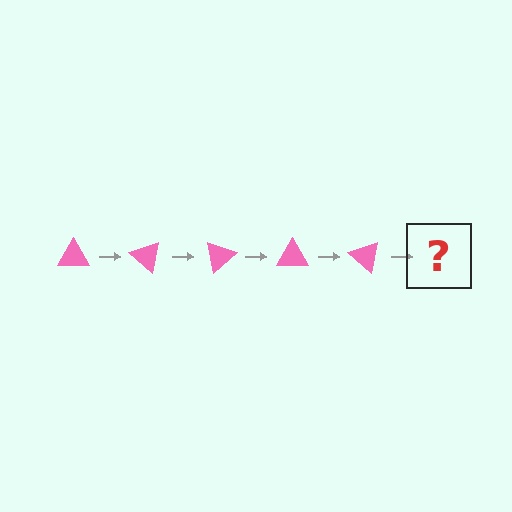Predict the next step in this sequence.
The next step is a pink triangle rotated 200 degrees.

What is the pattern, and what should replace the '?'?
The pattern is that the triangle rotates 40 degrees each step. The '?' should be a pink triangle rotated 200 degrees.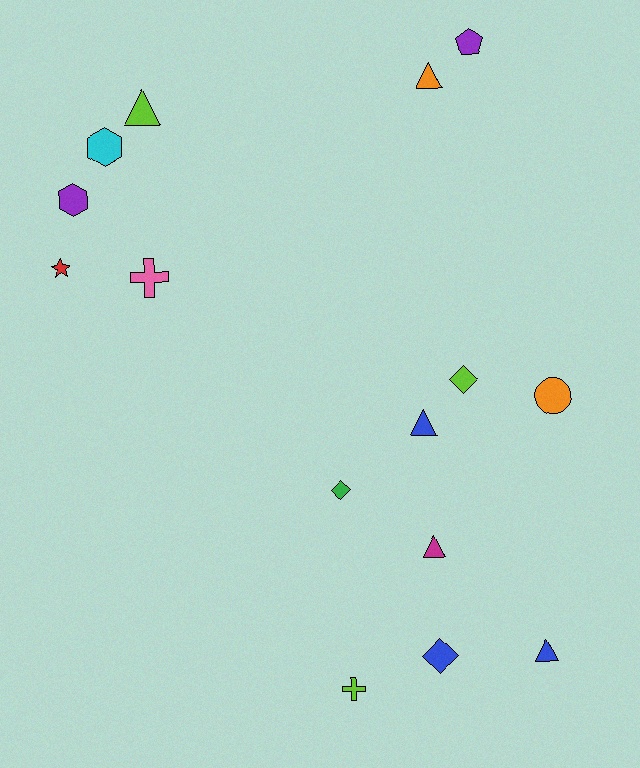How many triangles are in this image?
There are 5 triangles.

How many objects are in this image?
There are 15 objects.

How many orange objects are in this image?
There are 2 orange objects.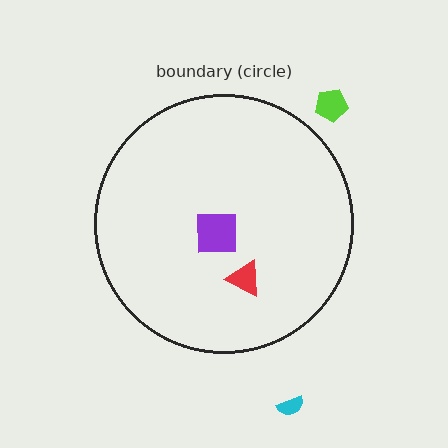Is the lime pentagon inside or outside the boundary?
Outside.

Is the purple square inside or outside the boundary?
Inside.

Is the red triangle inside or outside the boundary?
Inside.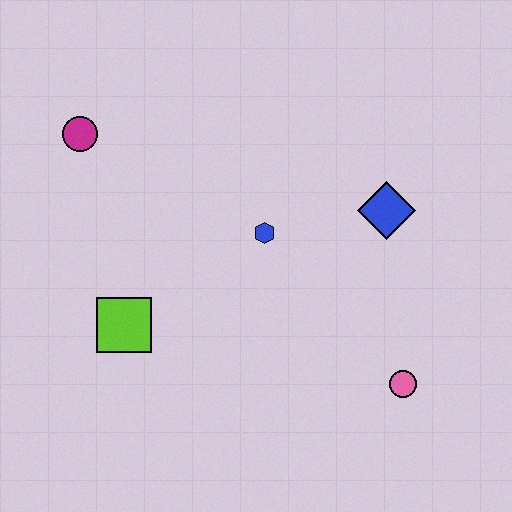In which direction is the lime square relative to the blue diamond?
The lime square is to the left of the blue diamond.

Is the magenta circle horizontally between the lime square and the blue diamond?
No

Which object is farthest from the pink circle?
The magenta circle is farthest from the pink circle.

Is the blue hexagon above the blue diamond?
No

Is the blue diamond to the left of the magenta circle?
No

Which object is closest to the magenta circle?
The lime square is closest to the magenta circle.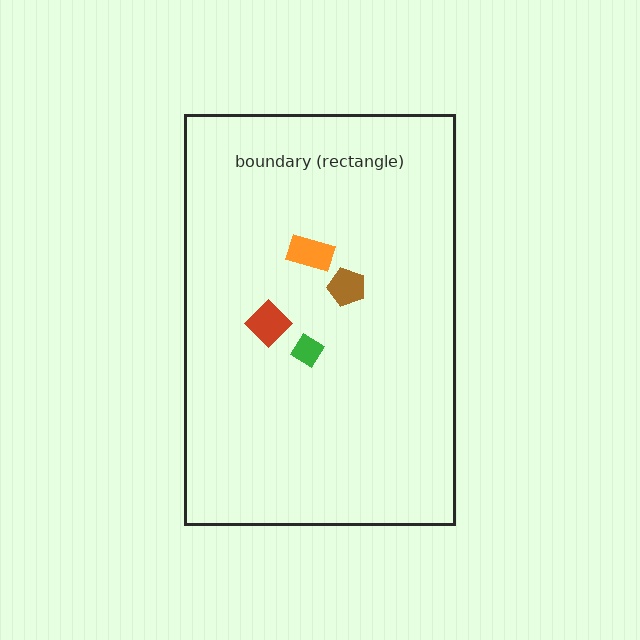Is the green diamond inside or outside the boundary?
Inside.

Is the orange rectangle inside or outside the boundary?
Inside.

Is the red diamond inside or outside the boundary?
Inside.